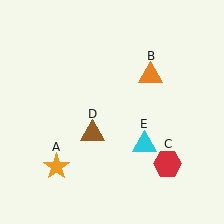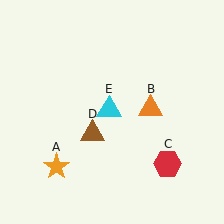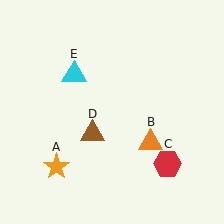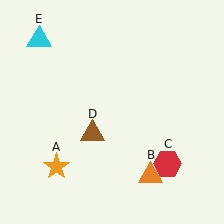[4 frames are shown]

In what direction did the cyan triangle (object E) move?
The cyan triangle (object E) moved up and to the left.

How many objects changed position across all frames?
2 objects changed position: orange triangle (object B), cyan triangle (object E).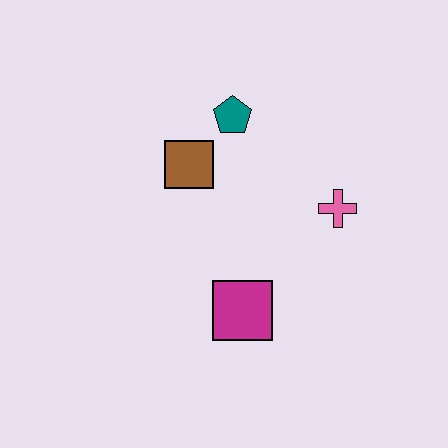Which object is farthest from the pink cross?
The brown square is farthest from the pink cross.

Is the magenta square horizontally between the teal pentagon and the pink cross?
Yes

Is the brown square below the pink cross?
No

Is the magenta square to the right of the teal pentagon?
Yes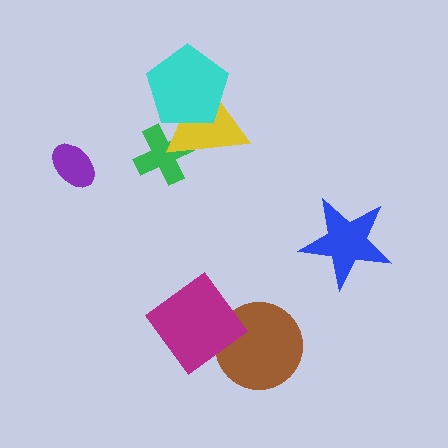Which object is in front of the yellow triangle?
The cyan pentagon is in front of the yellow triangle.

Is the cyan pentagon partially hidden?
No, no other shape covers it.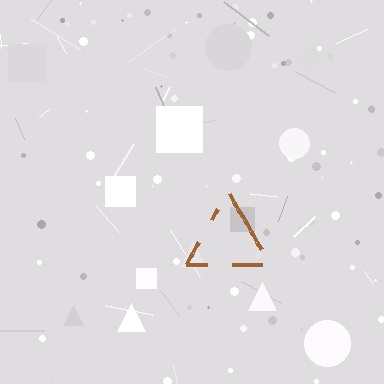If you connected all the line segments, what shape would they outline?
They would outline a triangle.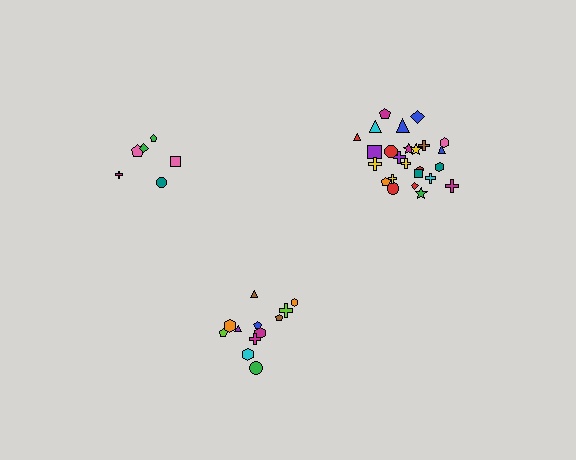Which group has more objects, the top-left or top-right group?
The top-right group.